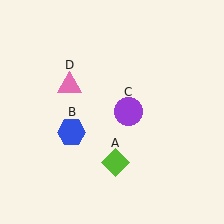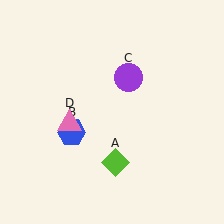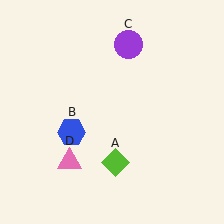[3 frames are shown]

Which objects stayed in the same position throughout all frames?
Lime diamond (object A) and blue hexagon (object B) remained stationary.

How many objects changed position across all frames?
2 objects changed position: purple circle (object C), pink triangle (object D).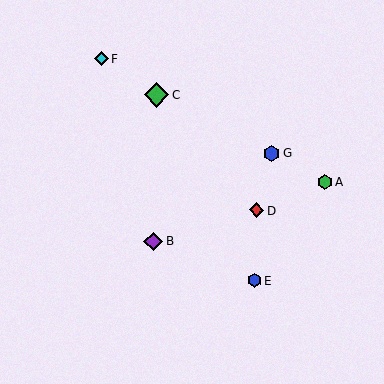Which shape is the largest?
The green diamond (labeled C) is the largest.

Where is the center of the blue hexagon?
The center of the blue hexagon is at (272, 153).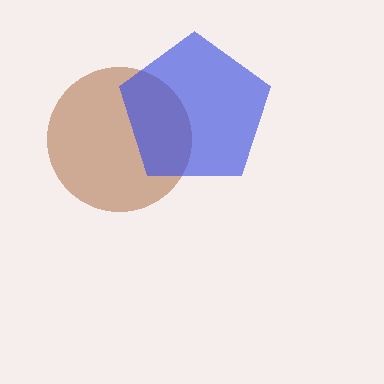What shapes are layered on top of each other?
The layered shapes are: a brown circle, a blue pentagon.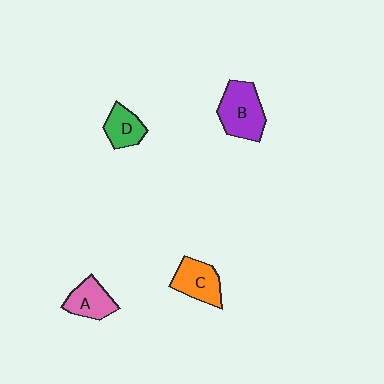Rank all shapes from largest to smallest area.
From largest to smallest: B (purple), C (orange), A (pink), D (green).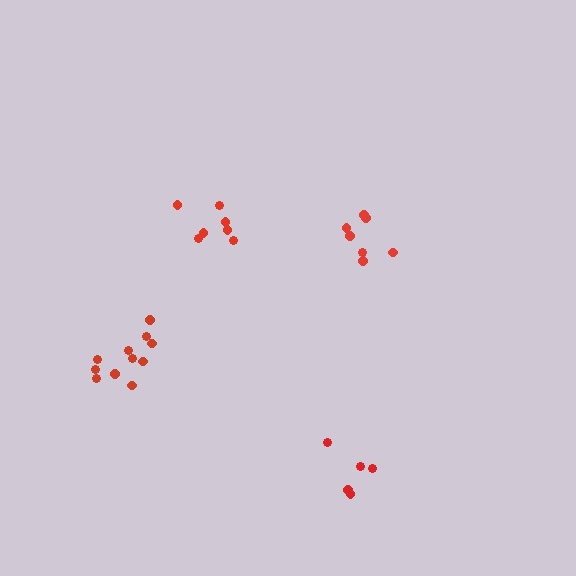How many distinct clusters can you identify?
There are 4 distinct clusters.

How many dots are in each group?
Group 1: 7 dots, Group 2: 7 dots, Group 3: 5 dots, Group 4: 11 dots (30 total).